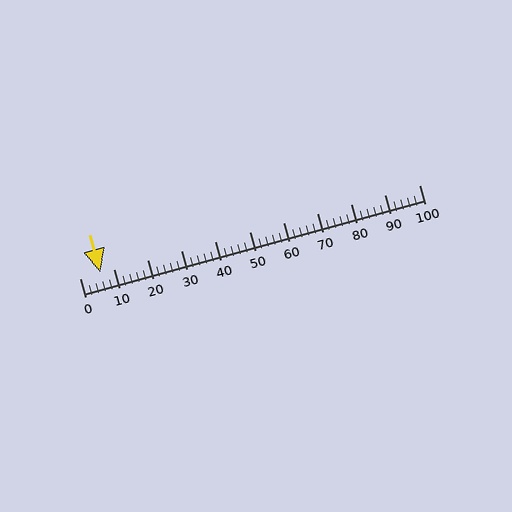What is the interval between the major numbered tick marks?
The major tick marks are spaced 10 units apart.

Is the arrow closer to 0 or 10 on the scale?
The arrow is closer to 10.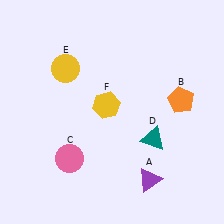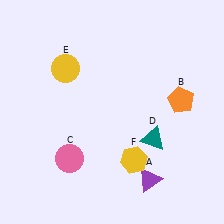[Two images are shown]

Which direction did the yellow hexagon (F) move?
The yellow hexagon (F) moved down.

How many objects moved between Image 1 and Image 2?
1 object moved between the two images.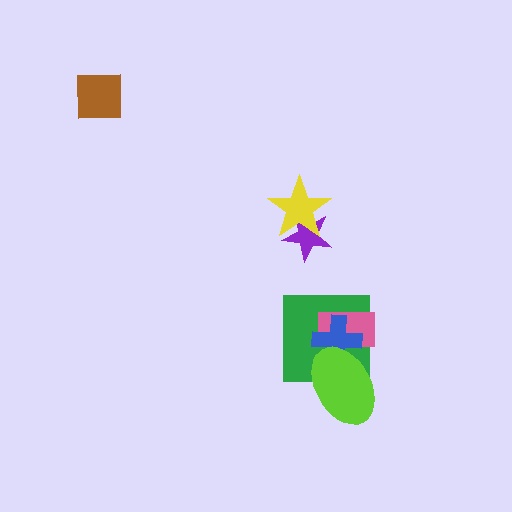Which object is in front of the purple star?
The yellow star is in front of the purple star.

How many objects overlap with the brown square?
0 objects overlap with the brown square.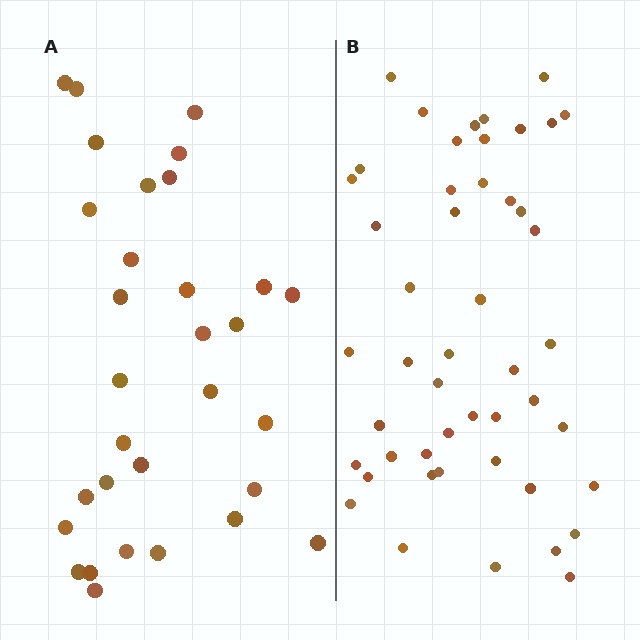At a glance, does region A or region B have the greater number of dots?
Region B (the right region) has more dots.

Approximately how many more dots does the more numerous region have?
Region B has approximately 15 more dots than region A.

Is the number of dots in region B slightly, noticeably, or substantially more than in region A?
Region B has substantially more. The ratio is roughly 1.5 to 1.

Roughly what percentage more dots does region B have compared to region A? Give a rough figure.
About 55% more.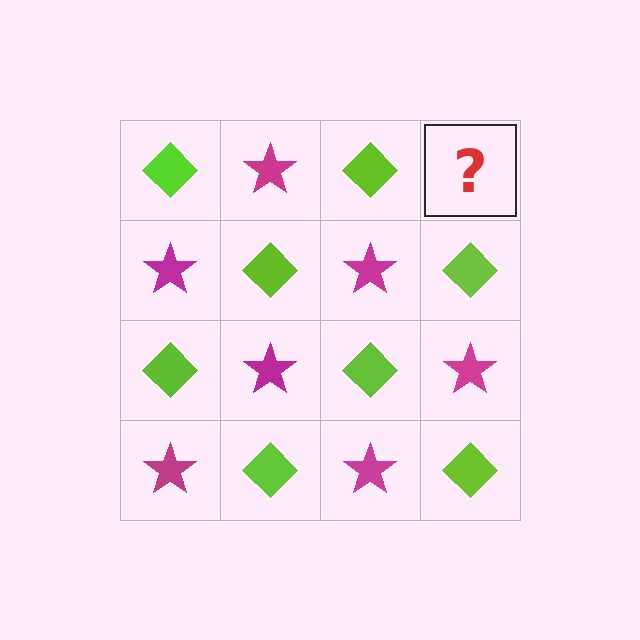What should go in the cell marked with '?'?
The missing cell should contain a magenta star.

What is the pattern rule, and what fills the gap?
The rule is that it alternates lime diamond and magenta star in a checkerboard pattern. The gap should be filled with a magenta star.